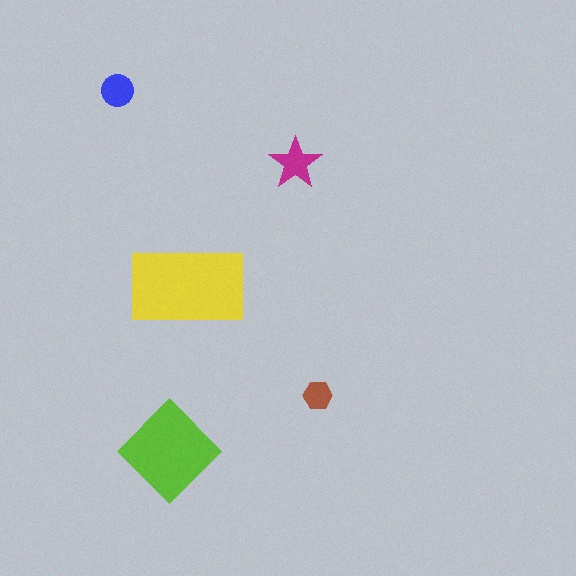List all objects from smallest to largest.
The brown hexagon, the blue circle, the magenta star, the lime diamond, the yellow rectangle.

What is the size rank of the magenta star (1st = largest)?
3rd.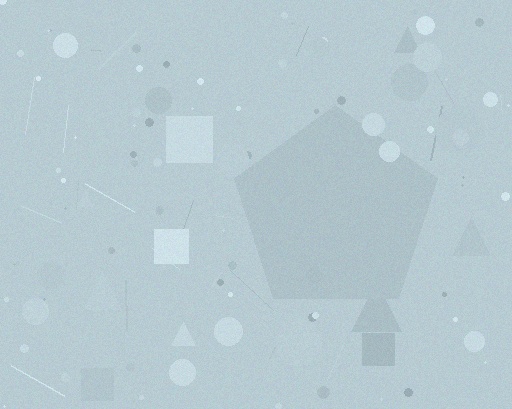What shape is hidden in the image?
A pentagon is hidden in the image.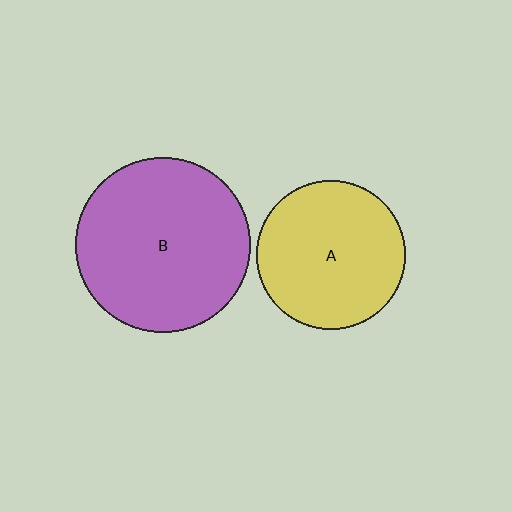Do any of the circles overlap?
No, none of the circles overlap.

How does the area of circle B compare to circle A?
Approximately 1.4 times.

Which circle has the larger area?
Circle B (purple).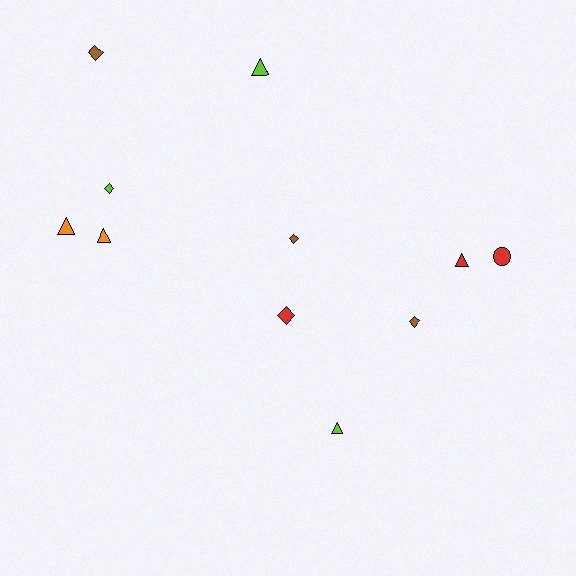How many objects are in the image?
There are 11 objects.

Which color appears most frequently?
Red, with 3 objects.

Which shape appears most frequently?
Triangle, with 5 objects.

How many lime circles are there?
There are no lime circles.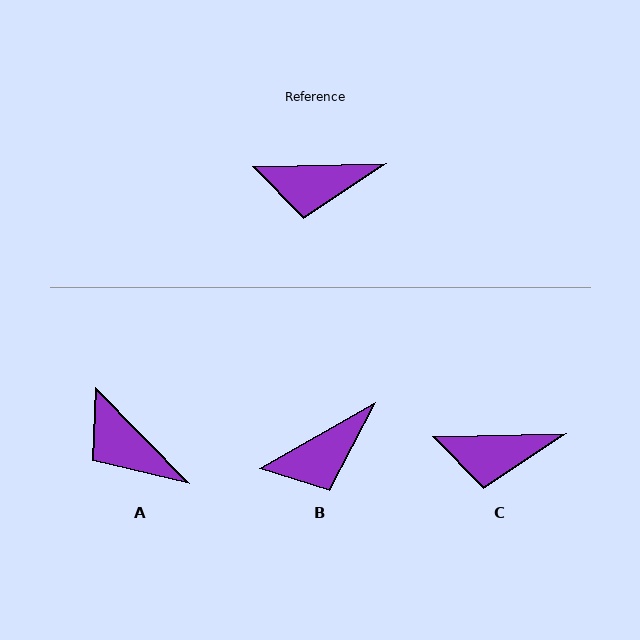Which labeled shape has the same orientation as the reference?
C.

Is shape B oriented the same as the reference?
No, it is off by about 29 degrees.